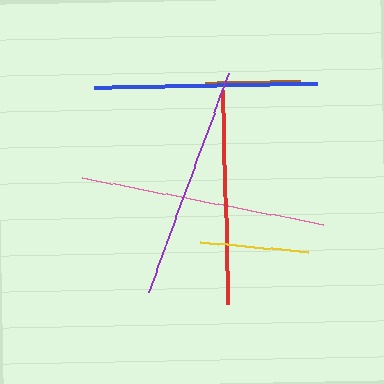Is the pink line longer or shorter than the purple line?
The pink line is longer than the purple line.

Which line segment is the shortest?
The brown line is the shortest at approximately 96 pixels.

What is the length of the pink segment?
The pink segment is approximately 245 pixels long.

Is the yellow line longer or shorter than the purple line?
The purple line is longer than the yellow line.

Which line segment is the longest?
The pink line is the longest at approximately 245 pixels.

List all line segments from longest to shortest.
From longest to shortest: pink, purple, blue, red, yellow, brown.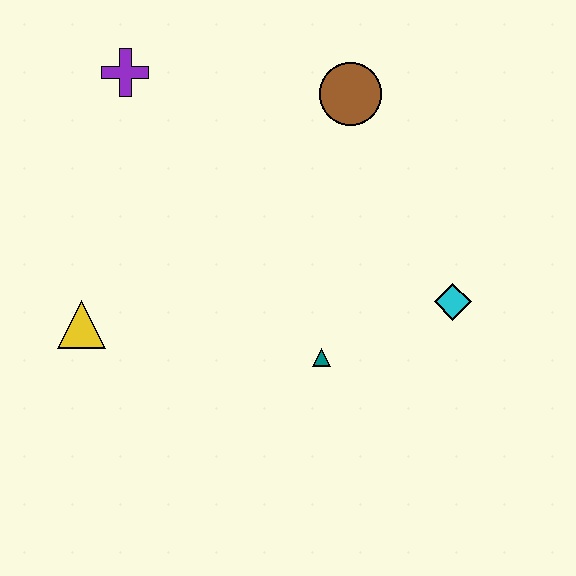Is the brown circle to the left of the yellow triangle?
No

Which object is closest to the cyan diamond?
The teal triangle is closest to the cyan diamond.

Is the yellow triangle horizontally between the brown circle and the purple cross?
No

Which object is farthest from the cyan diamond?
The purple cross is farthest from the cyan diamond.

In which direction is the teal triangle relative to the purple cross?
The teal triangle is below the purple cross.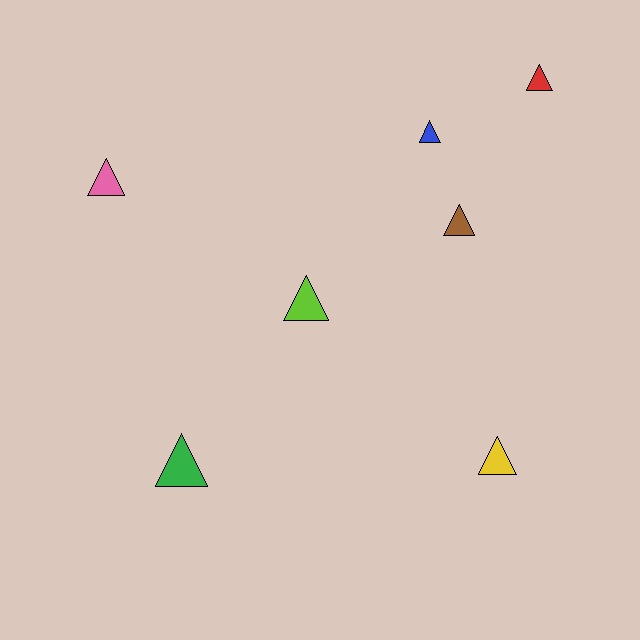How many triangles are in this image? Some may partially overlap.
There are 7 triangles.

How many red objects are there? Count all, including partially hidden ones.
There is 1 red object.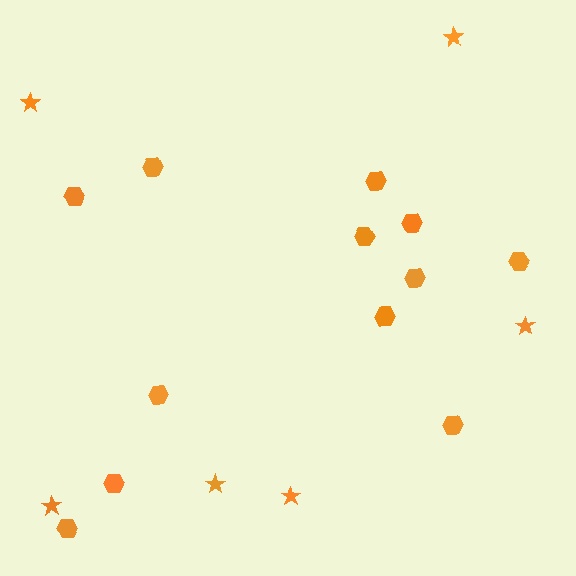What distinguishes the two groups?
There are 2 groups: one group of stars (6) and one group of hexagons (12).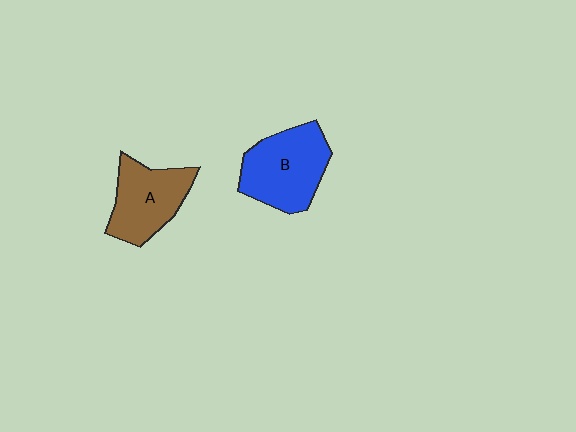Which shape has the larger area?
Shape B (blue).